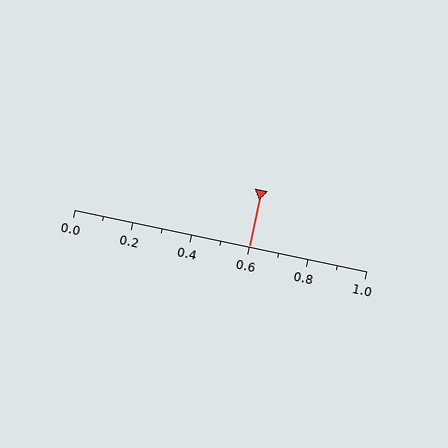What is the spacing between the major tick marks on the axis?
The major ticks are spaced 0.2 apart.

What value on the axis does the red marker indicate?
The marker indicates approximately 0.6.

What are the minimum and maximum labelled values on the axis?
The axis runs from 0.0 to 1.0.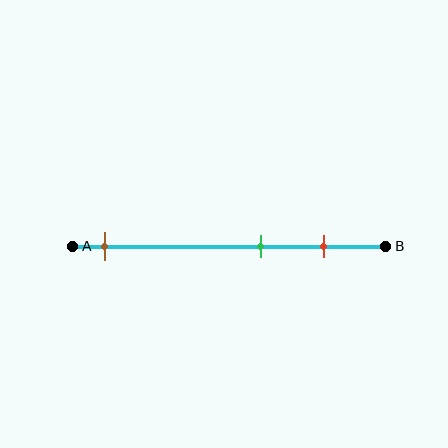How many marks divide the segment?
There are 3 marks dividing the segment.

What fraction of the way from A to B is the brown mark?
The brown mark is approximately 10% (0.1) of the way from A to B.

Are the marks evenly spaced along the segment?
No, the marks are not evenly spaced.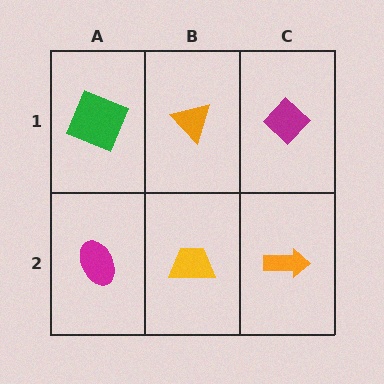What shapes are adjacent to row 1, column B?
A yellow trapezoid (row 2, column B), a green square (row 1, column A), a magenta diamond (row 1, column C).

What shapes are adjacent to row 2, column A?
A green square (row 1, column A), a yellow trapezoid (row 2, column B).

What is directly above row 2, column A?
A green square.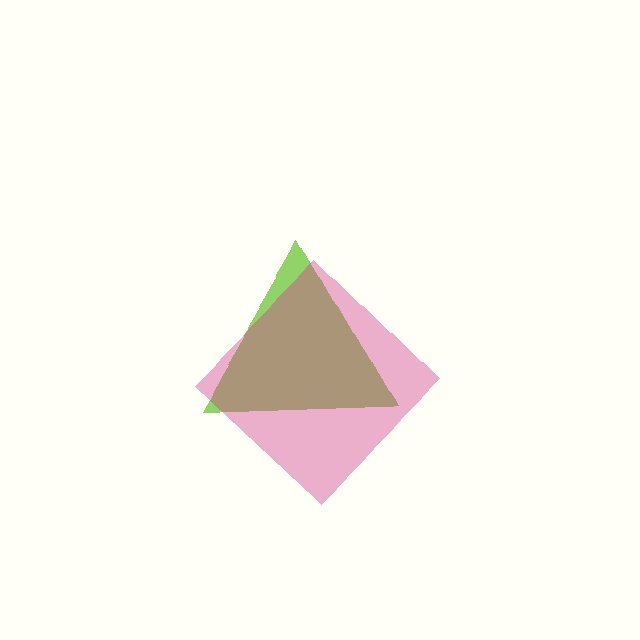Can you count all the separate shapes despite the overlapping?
Yes, there are 2 separate shapes.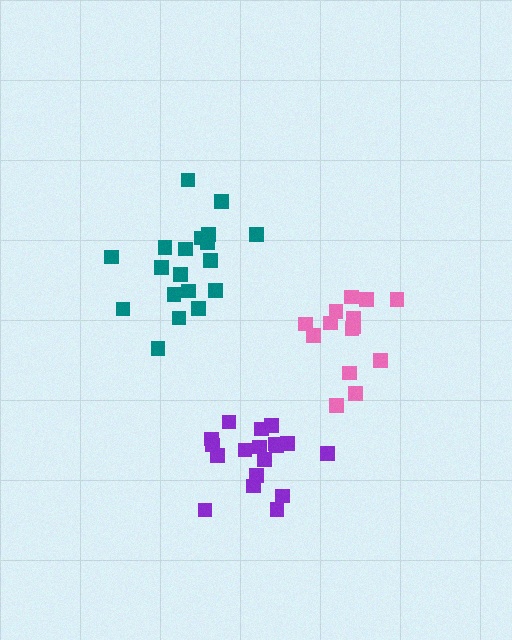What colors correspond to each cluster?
The clusters are colored: teal, purple, pink.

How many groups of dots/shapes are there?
There are 3 groups.